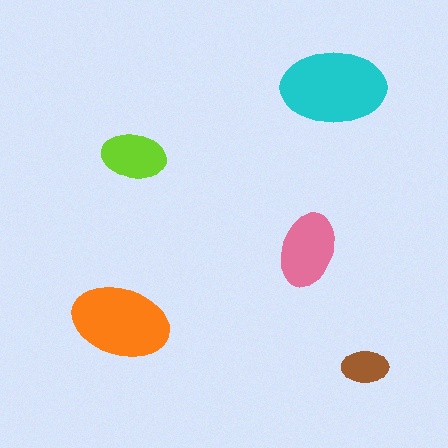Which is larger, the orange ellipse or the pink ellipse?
The orange one.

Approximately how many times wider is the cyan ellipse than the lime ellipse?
About 1.5 times wider.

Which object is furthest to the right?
The brown ellipse is rightmost.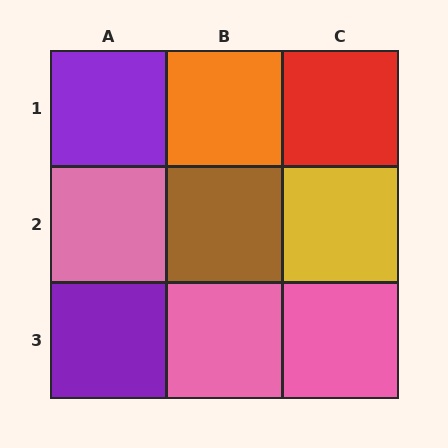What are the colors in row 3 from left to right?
Purple, pink, pink.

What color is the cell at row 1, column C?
Red.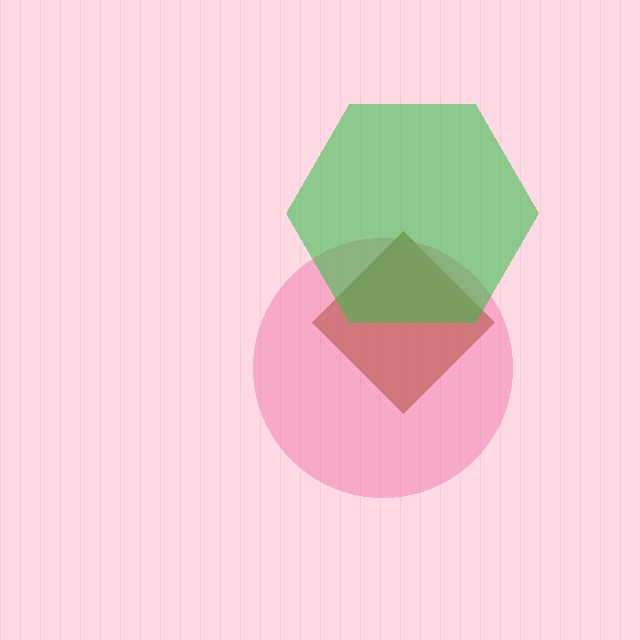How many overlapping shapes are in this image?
There are 3 overlapping shapes in the image.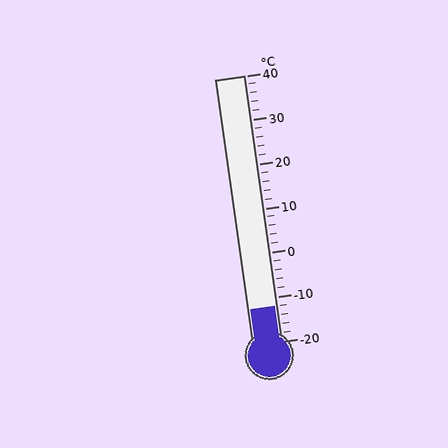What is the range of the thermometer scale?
The thermometer scale ranges from -20°C to 40°C.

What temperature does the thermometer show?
The thermometer shows approximately -12°C.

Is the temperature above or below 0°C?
The temperature is below 0°C.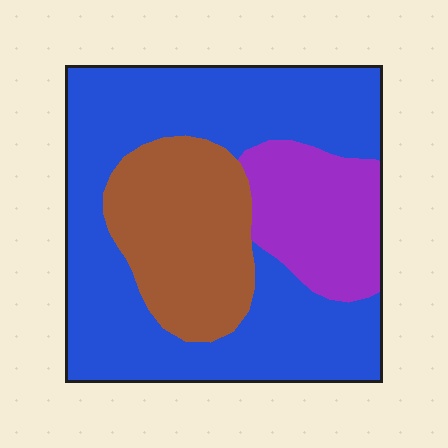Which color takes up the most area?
Blue, at roughly 60%.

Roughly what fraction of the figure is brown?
Brown covers around 25% of the figure.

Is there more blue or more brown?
Blue.